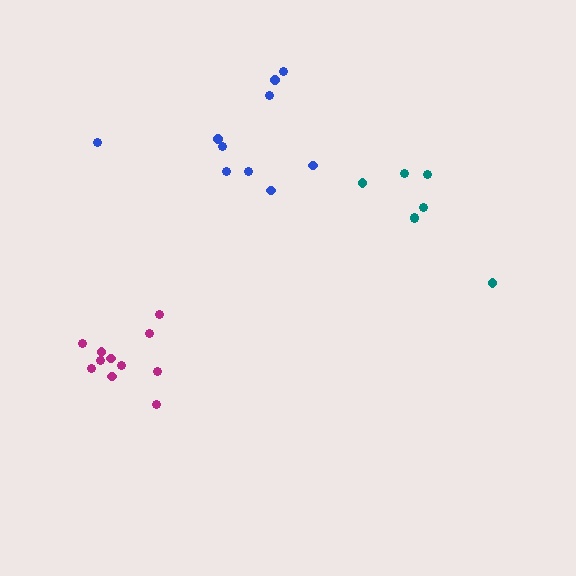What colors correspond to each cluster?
The clusters are colored: teal, magenta, blue.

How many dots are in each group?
Group 1: 7 dots, Group 2: 11 dots, Group 3: 10 dots (28 total).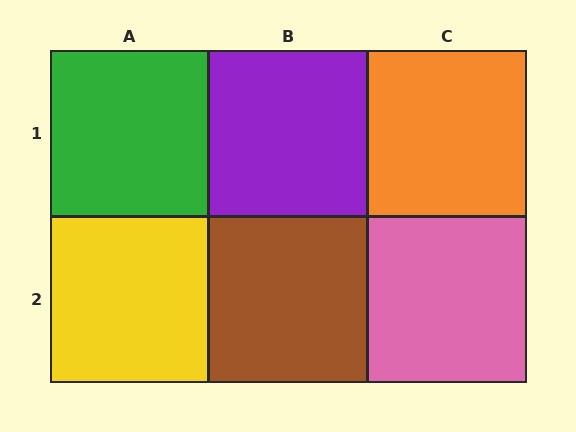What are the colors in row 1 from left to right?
Green, purple, orange.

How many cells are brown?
1 cell is brown.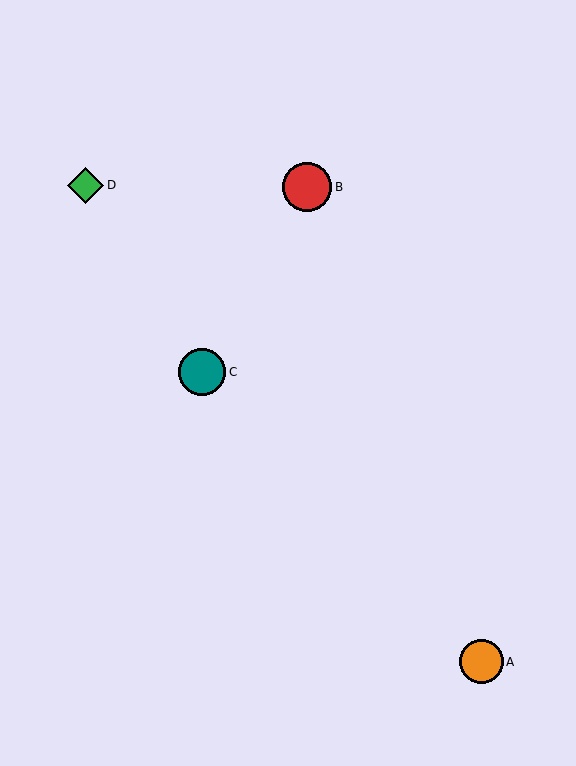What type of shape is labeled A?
Shape A is an orange circle.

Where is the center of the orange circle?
The center of the orange circle is at (481, 662).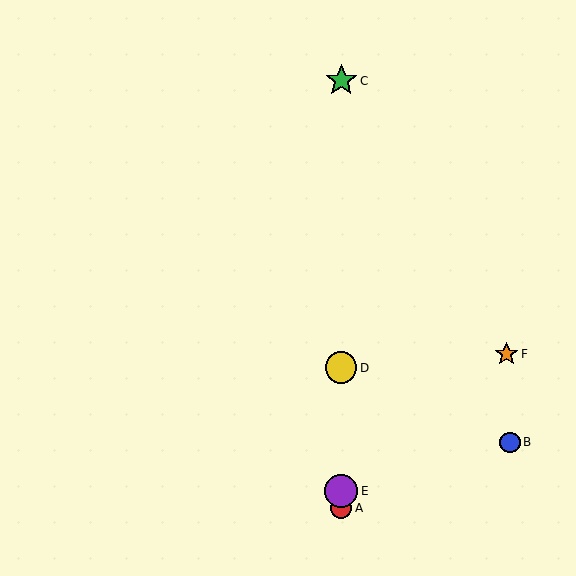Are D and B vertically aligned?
No, D is at x≈341 and B is at x≈510.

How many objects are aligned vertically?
4 objects (A, C, D, E) are aligned vertically.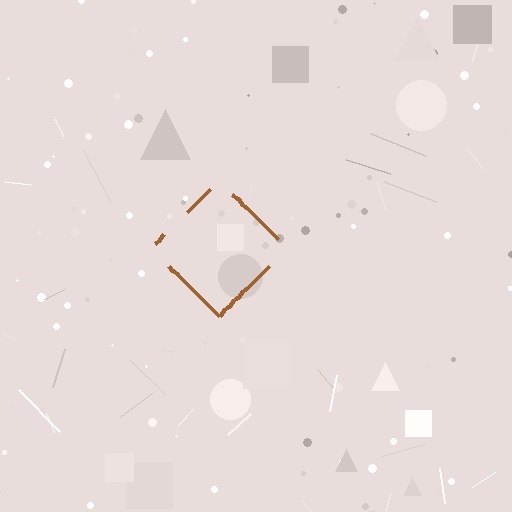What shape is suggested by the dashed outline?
The dashed outline suggests a diamond.